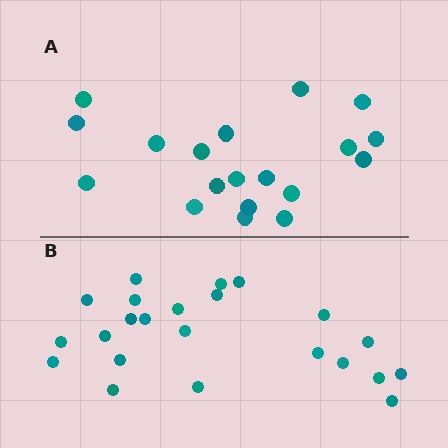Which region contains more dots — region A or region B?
Region B (the bottom region) has more dots.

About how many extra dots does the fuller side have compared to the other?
Region B has about 4 more dots than region A.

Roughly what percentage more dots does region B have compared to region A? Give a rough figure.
About 20% more.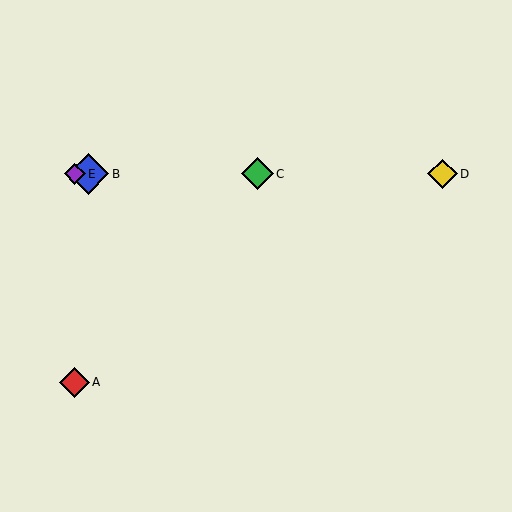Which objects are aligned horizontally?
Objects B, C, D, E are aligned horizontally.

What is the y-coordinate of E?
Object E is at y≈174.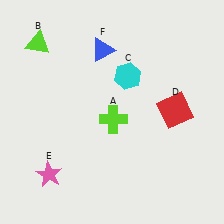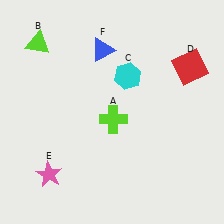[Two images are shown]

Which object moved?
The red square (D) moved up.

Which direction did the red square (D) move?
The red square (D) moved up.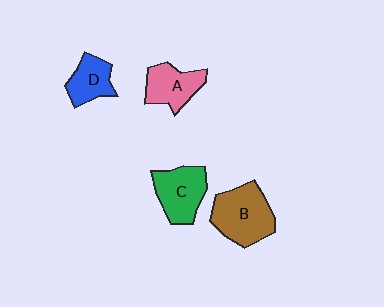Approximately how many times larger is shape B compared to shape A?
Approximately 1.5 times.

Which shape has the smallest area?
Shape D (blue).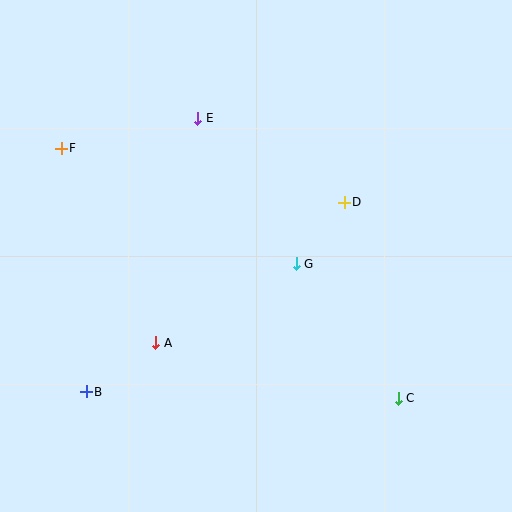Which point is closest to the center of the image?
Point G at (296, 264) is closest to the center.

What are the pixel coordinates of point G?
Point G is at (296, 264).